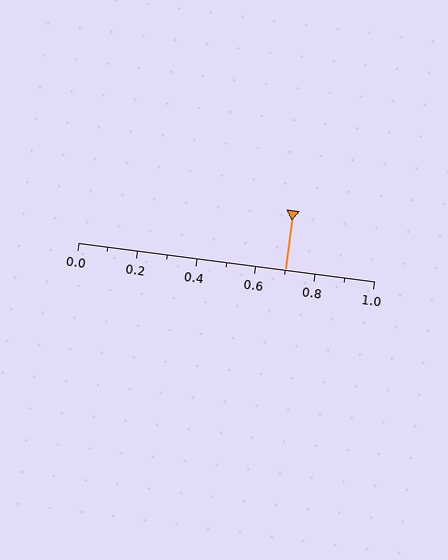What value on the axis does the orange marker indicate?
The marker indicates approximately 0.7.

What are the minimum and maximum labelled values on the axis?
The axis runs from 0.0 to 1.0.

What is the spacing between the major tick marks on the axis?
The major ticks are spaced 0.2 apart.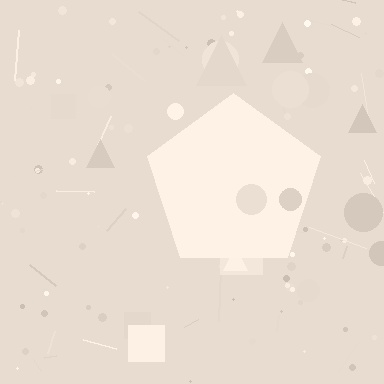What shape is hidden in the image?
A pentagon is hidden in the image.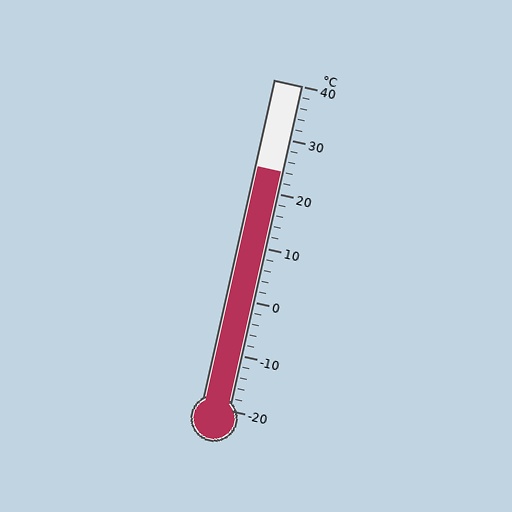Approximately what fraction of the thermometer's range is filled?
The thermometer is filled to approximately 75% of its range.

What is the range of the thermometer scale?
The thermometer scale ranges from -20°C to 40°C.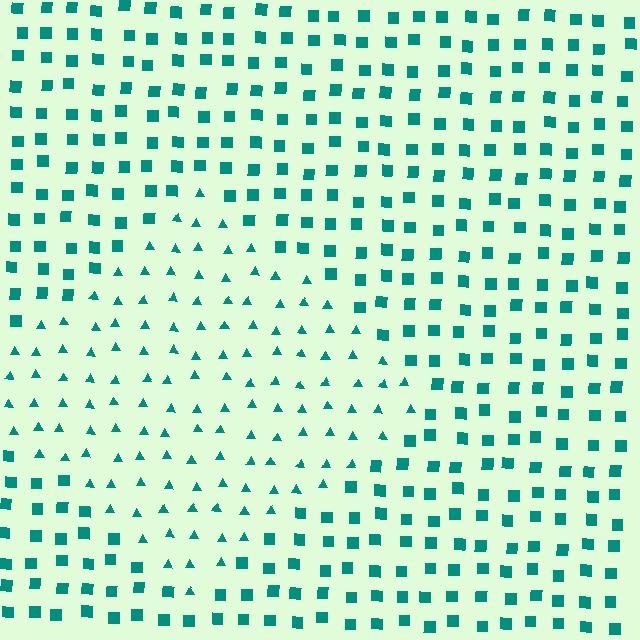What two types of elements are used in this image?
The image uses triangles inside the diamond region and squares outside it.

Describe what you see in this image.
The image is filled with small teal elements arranged in a uniform grid. A diamond-shaped region contains triangles, while the surrounding area contains squares. The boundary is defined purely by the change in element shape.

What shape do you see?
I see a diamond.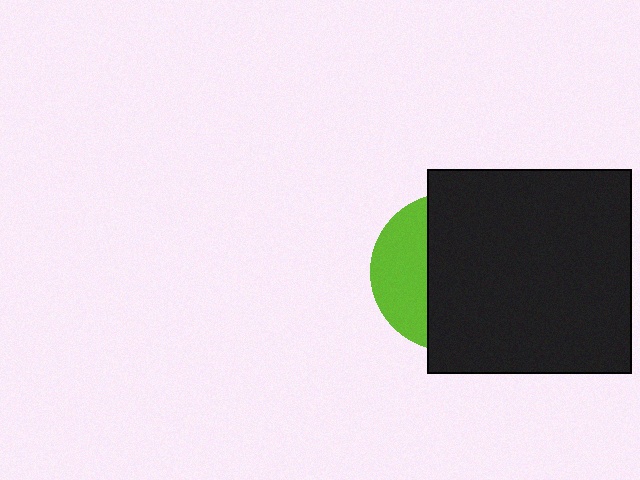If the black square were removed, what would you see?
You would see the complete lime circle.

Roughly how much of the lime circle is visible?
A small part of it is visible (roughly 33%).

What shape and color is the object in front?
The object in front is a black square.